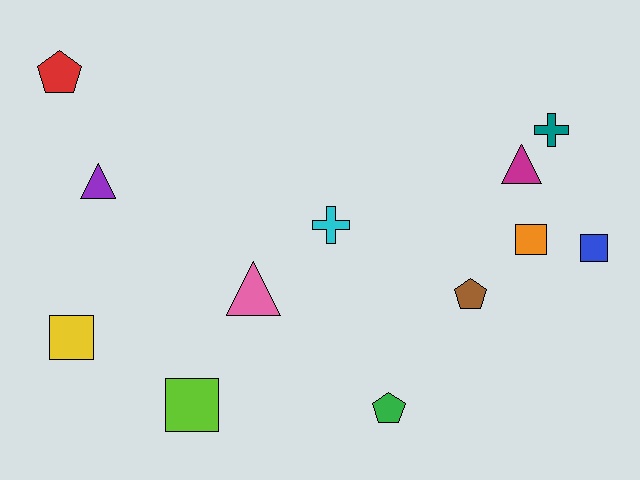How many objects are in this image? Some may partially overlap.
There are 12 objects.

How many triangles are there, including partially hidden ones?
There are 3 triangles.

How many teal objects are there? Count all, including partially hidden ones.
There is 1 teal object.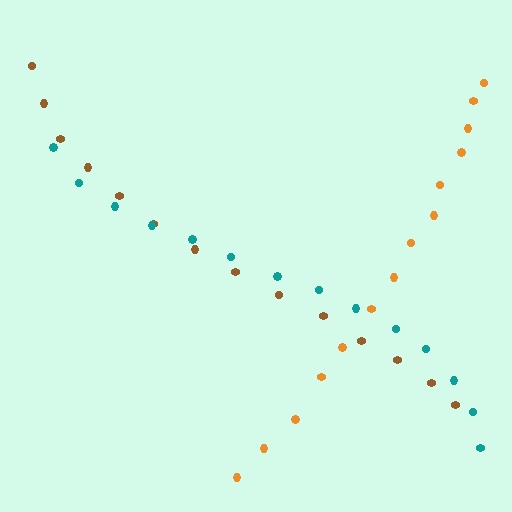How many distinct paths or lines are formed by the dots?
There are 3 distinct paths.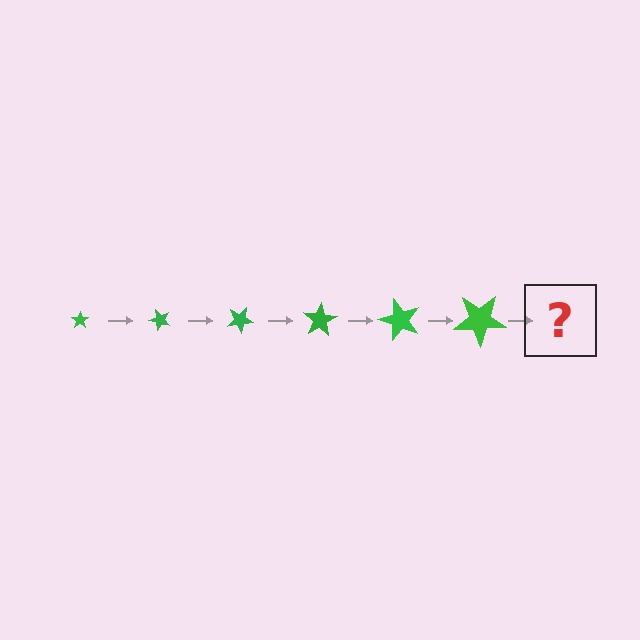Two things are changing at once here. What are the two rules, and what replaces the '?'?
The two rules are that the star grows larger each step and it rotates 50 degrees each step. The '?' should be a star, larger than the previous one and rotated 300 degrees from the start.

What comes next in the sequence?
The next element should be a star, larger than the previous one and rotated 300 degrees from the start.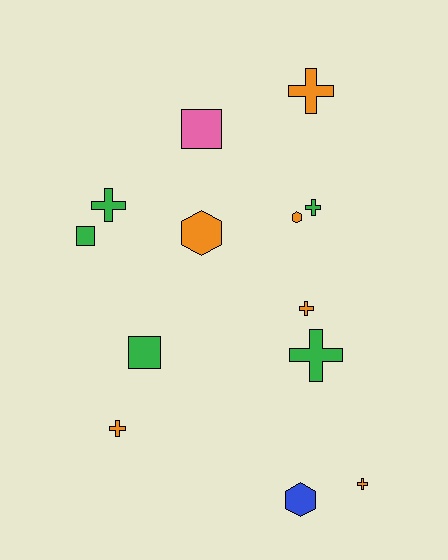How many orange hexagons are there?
There are 2 orange hexagons.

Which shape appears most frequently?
Cross, with 7 objects.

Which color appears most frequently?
Orange, with 6 objects.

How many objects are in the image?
There are 13 objects.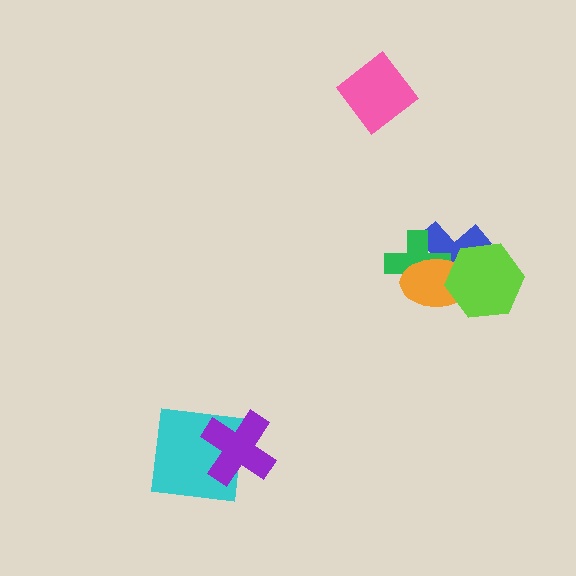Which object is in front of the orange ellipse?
The lime hexagon is in front of the orange ellipse.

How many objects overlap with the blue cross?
3 objects overlap with the blue cross.